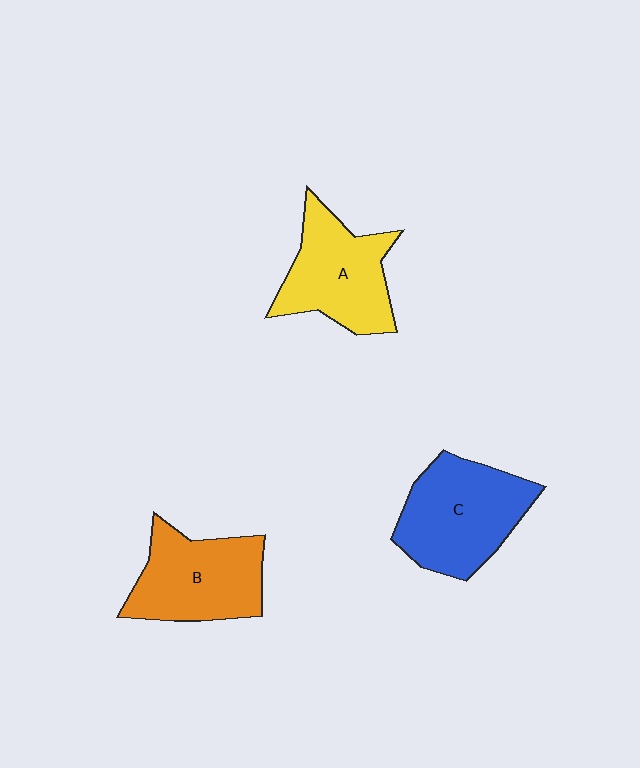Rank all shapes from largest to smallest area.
From largest to smallest: C (blue), B (orange), A (yellow).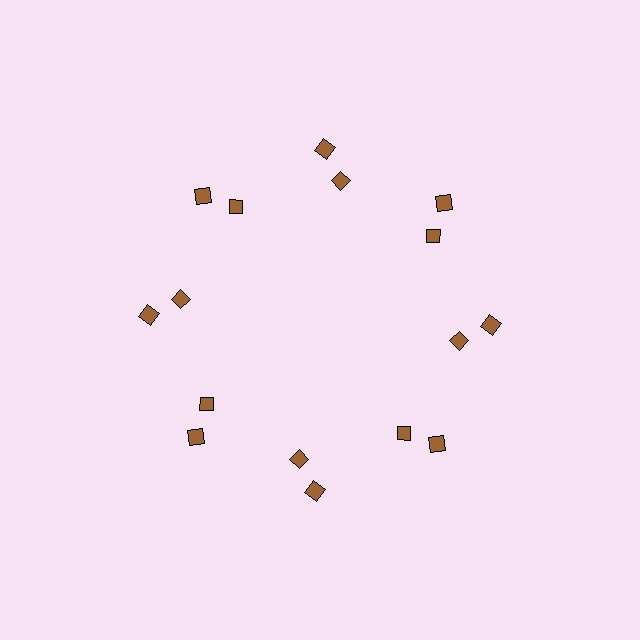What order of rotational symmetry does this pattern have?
This pattern has 8-fold rotational symmetry.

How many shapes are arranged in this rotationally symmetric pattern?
There are 16 shapes, arranged in 8 groups of 2.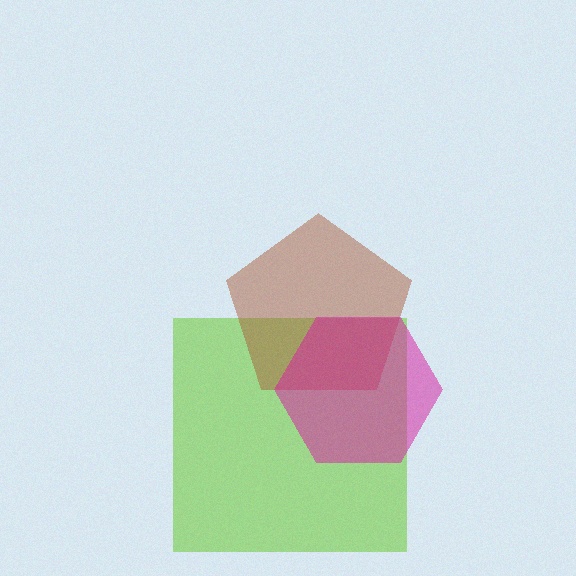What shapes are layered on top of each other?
The layered shapes are: a lime square, a brown pentagon, a magenta hexagon.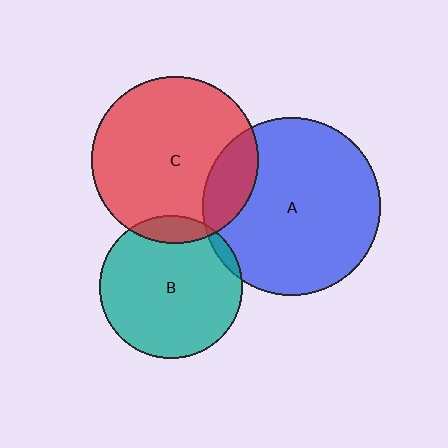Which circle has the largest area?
Circle A (blue).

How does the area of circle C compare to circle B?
Approximately 1.4 times.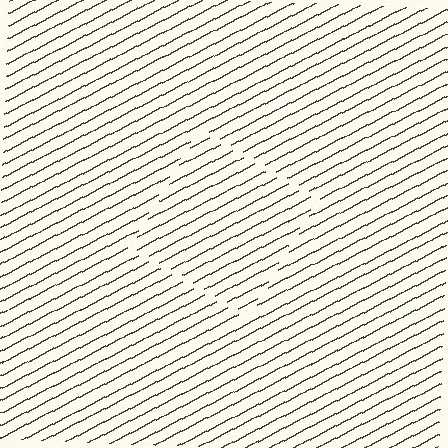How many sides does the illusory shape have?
4 sides — the line-ends trace a square.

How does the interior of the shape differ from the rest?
The interior of the shape contains the same grating, shifted by half a period — the contour is defined by the phase discontinuity where line-ends from the inner and outer gratings abut.